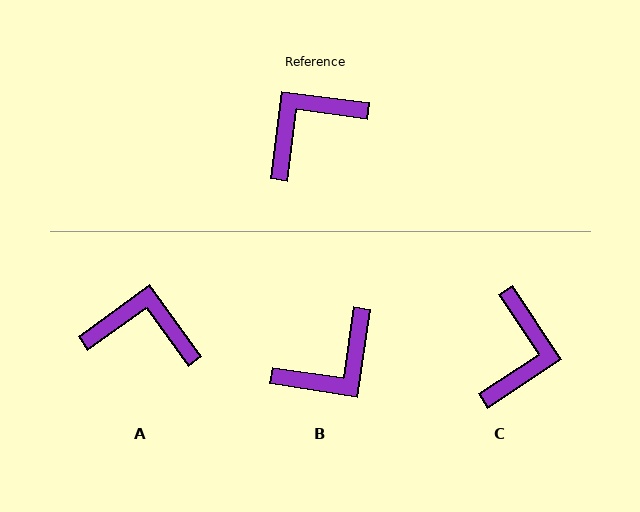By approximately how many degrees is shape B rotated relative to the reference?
Approximately 179 degrees counter-clockwise.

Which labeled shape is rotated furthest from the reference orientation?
B, about 179 degrees away.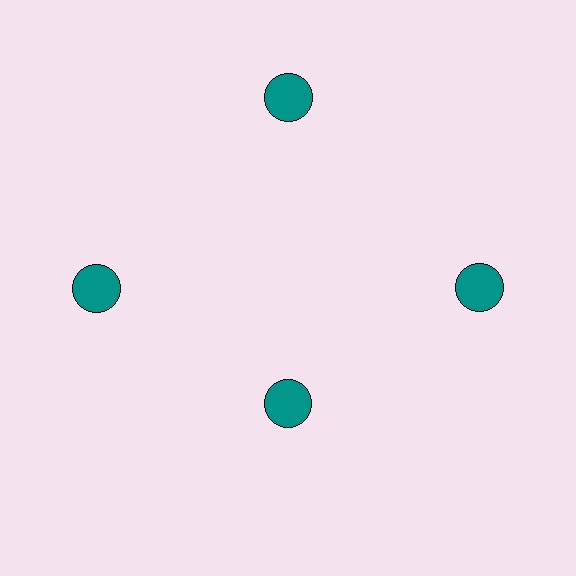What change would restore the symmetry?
The symmetry would be restored by moving it outward, back onto the ring so that all 4 circles sit at equal angles and equal distance from the center.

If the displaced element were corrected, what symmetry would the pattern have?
It would have 4-fold rotational symmetry — the pattern would map onto itself every 90 degrees.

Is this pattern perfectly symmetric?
No. The 4 teal circles are arranged in a ring, but one element near the 6 o'clock position is pulled inward toward the center, breaking the 4-fold rotational symmetry.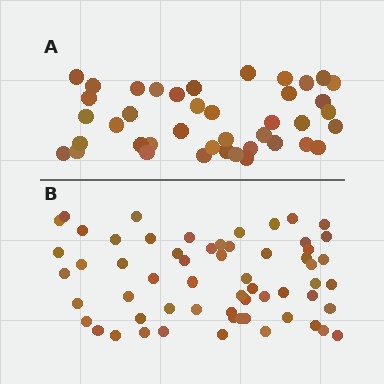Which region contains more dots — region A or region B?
Region B (the bottom region) has more dots.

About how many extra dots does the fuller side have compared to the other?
Region B has approximately 20 more dots than region A.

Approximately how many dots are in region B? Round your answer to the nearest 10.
About 60 dots.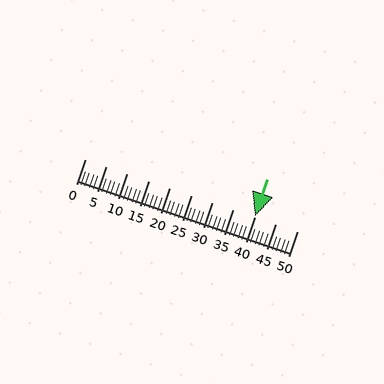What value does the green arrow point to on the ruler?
The green arrow points to approximately 40.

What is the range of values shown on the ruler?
The ruler shows values from 0 to 50.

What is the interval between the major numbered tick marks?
The major tick marks are spaced 5 units apart.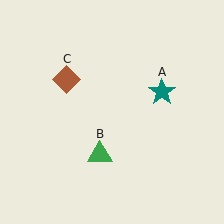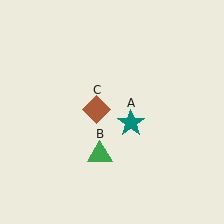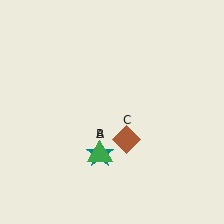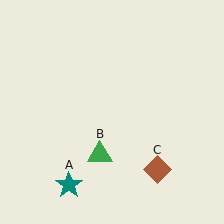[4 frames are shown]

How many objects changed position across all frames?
2 objects changed position: teal star (object A), brown diamond (object C).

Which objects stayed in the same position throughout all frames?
Green triangle (object B) remained stationary.